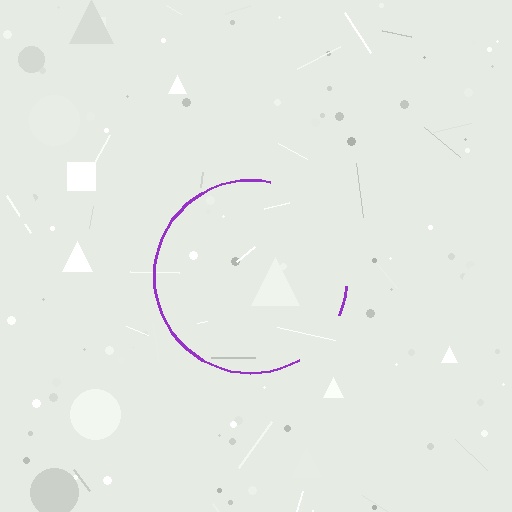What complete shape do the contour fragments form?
The contour fragments form a circle.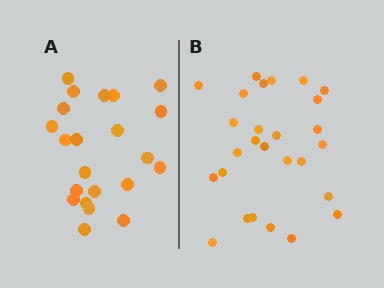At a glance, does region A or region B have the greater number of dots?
Region B (the right region) has more dots.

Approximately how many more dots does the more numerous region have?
Region B has about 5 more dots than region A.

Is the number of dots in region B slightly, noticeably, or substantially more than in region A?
Region B has only slightly more — the two regions are fairly close. The ratio is roughly 1.2 to 1.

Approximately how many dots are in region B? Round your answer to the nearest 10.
About 30 dots. (The exact count is 27, which rounds to 30.)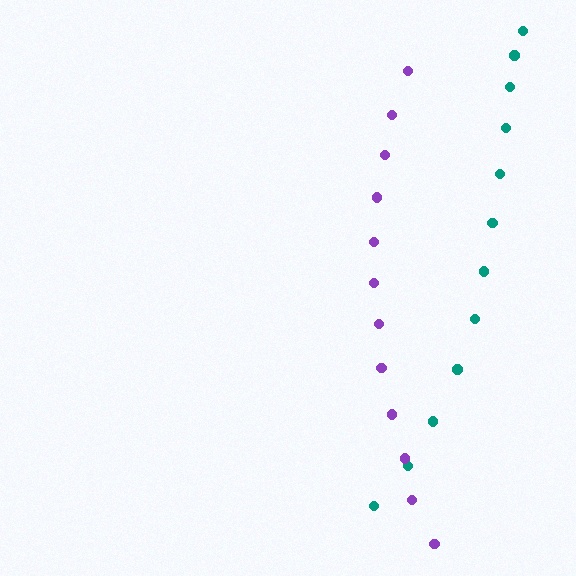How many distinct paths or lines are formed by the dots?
There are 2 distinct paths.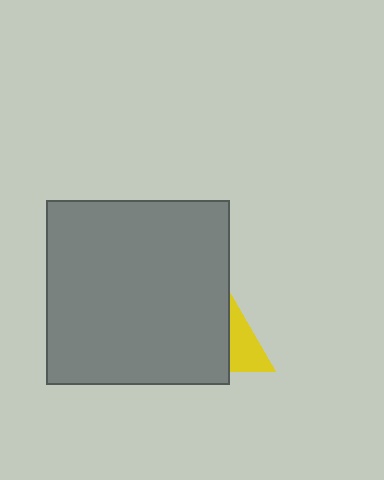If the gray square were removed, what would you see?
You would see the complete yellow triangle.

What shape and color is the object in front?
The object in front is a gray square.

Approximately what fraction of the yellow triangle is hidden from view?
Roughly 70% of the yellow triangle is hidden behind the gray square.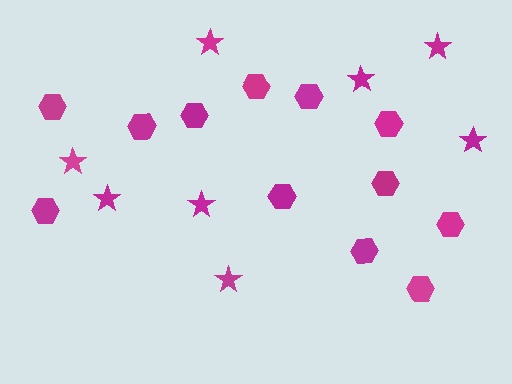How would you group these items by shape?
There are 2 groups: one group of stars (8) and one group of hexagons (12).